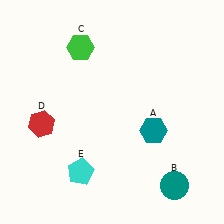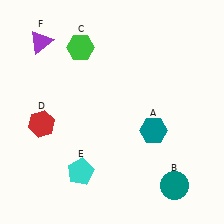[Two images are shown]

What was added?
A purple triangle (F) was added in Image 2.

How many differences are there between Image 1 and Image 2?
There is 1 difference between the two images.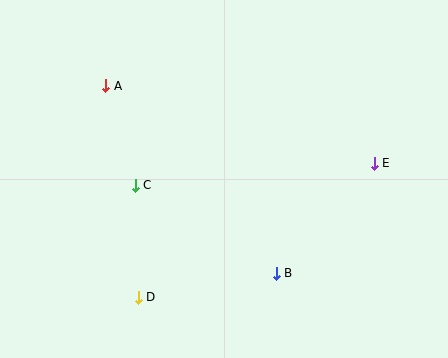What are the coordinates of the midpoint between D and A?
The midpoint between D and A is at (122, 192).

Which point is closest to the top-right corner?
Point E is closest to the top-right corner.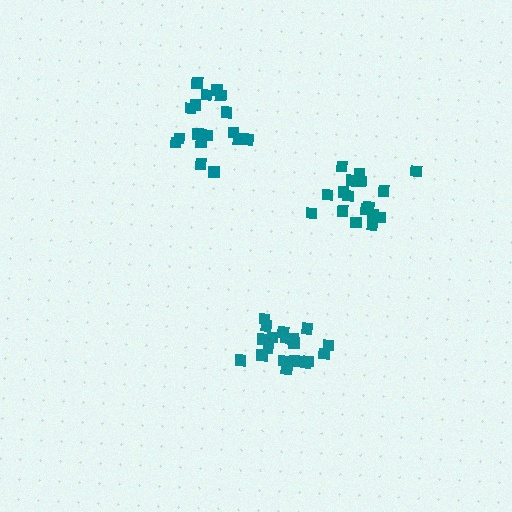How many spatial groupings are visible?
There are 3 spatial groupings.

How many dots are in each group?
Group 1: 19 dots, Group 2: 19 dots, Group 3: 17 dots (55 total).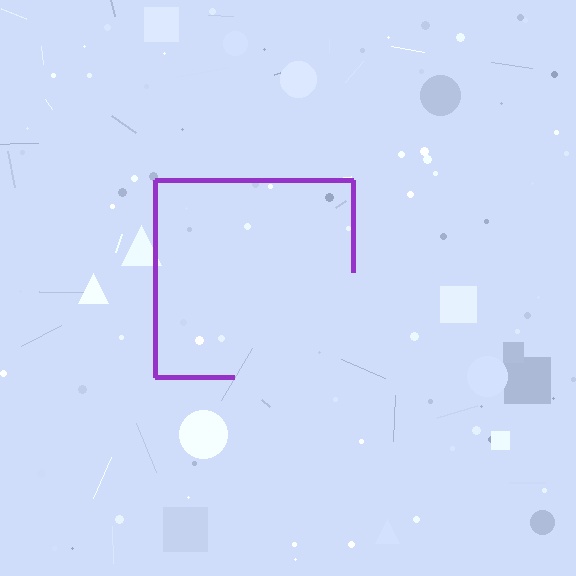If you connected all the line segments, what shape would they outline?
They would outline a square.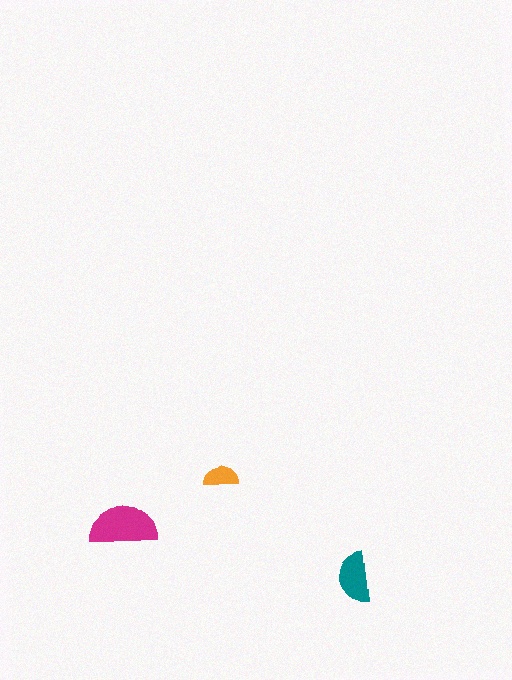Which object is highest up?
The orange semicircle is topmost.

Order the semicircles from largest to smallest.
the magenta one, the teal one, the orange one.